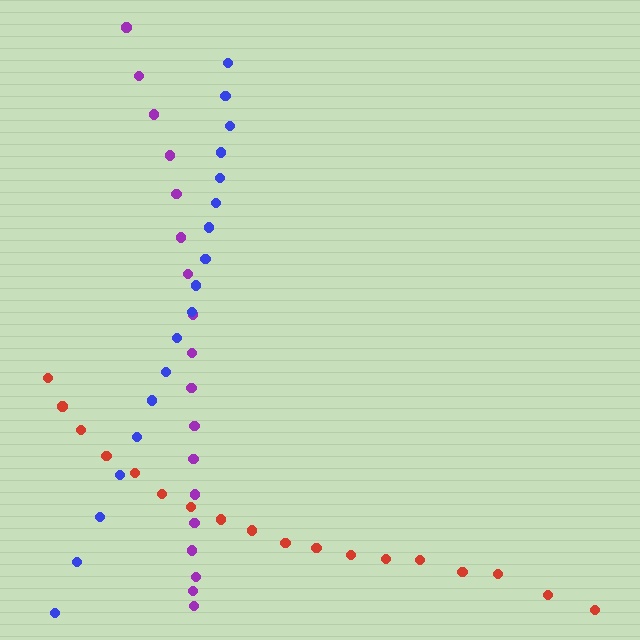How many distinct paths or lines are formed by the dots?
There are 3 distinct paths.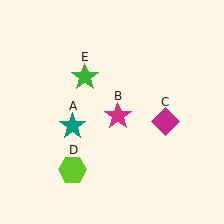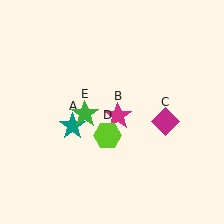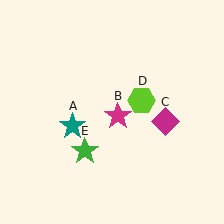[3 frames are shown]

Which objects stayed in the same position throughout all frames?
Teal star (object A) and magenta star (object B) and magenta diamond (object C) remained stationary.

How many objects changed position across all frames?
2 objects changed position: lime hexagon (object D), green star (object E).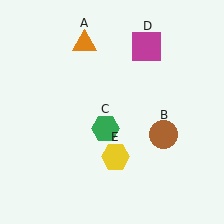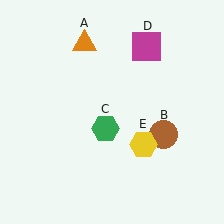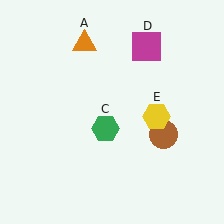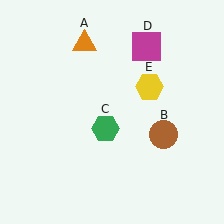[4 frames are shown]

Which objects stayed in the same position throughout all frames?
Orange triangle (object A) and brown circle (object B) and green hexagon (object C) and magenta square (object D) remained stationary.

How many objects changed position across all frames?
1 object changed position: yellow hexagon (object E).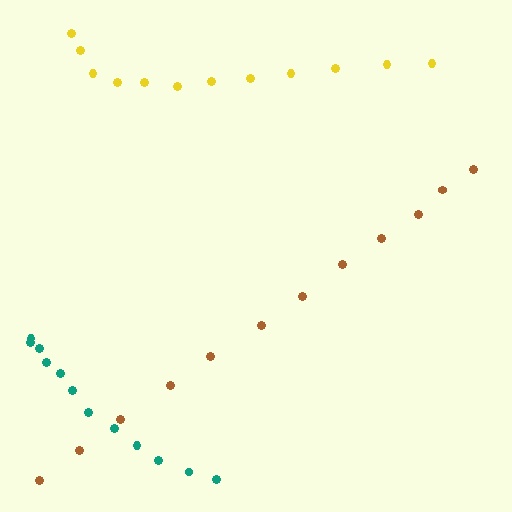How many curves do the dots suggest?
There are 3 distinct paths.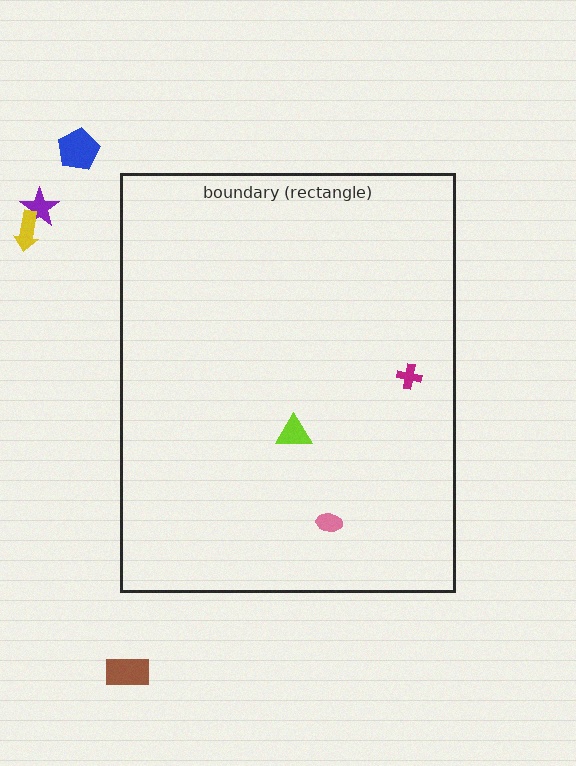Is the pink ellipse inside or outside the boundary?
Inside.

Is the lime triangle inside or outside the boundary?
Inside.